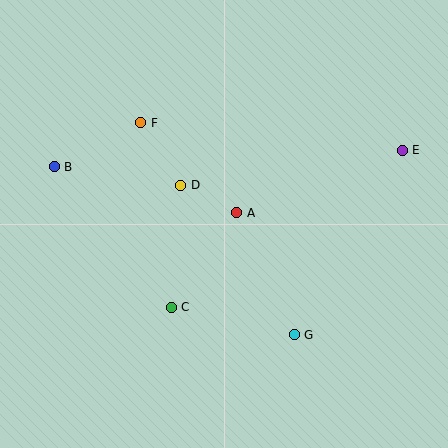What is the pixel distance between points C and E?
The distance between C and E is 279 pixels.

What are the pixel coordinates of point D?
Point D is at (181, 185).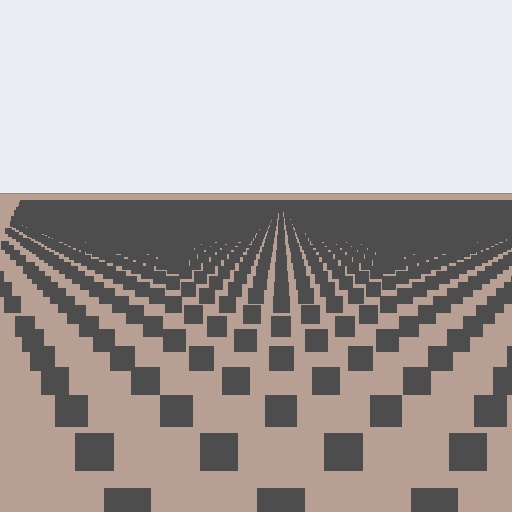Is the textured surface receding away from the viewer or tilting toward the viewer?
The surface is receding away from the viewer. Texture elements get smaller and denser toward the top.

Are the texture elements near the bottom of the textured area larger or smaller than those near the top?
Larger. Near the bottom, elements are closer to the viewer and appear at a bigger on-screen size.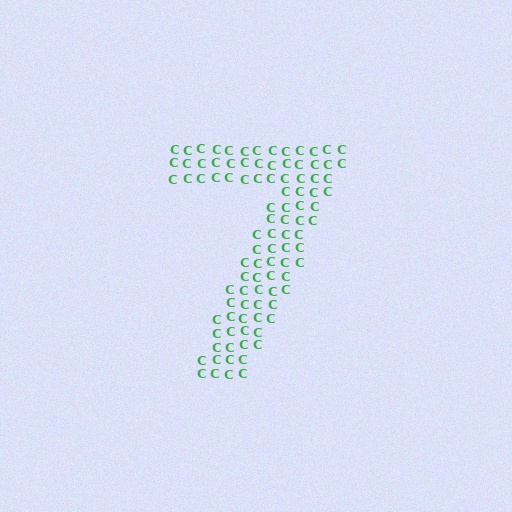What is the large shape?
The large shape is the digit 7.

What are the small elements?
The small elements are letter C's.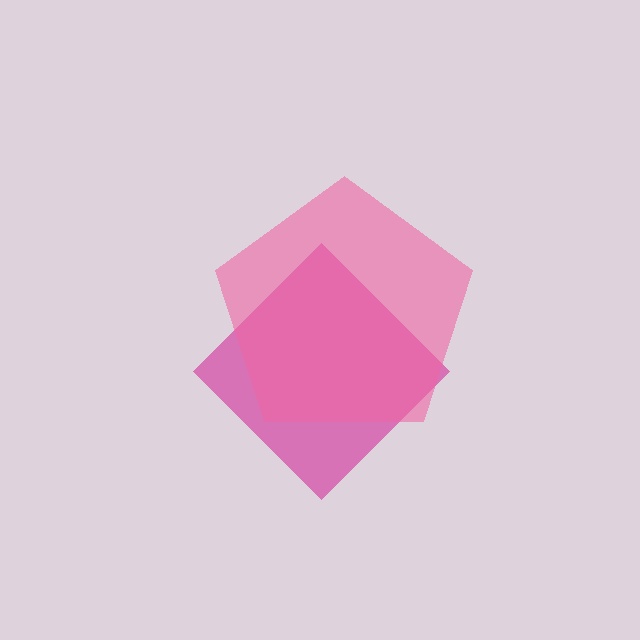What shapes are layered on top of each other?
The layered shapes are: a magenta diamond, a pink pentagon.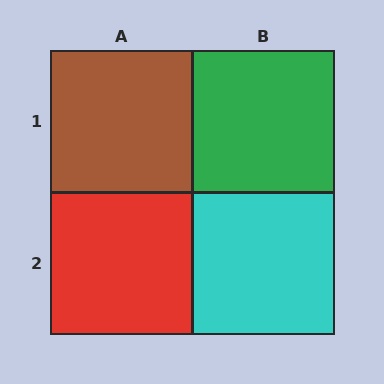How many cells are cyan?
1 cell is cyan.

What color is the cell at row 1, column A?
Brown.